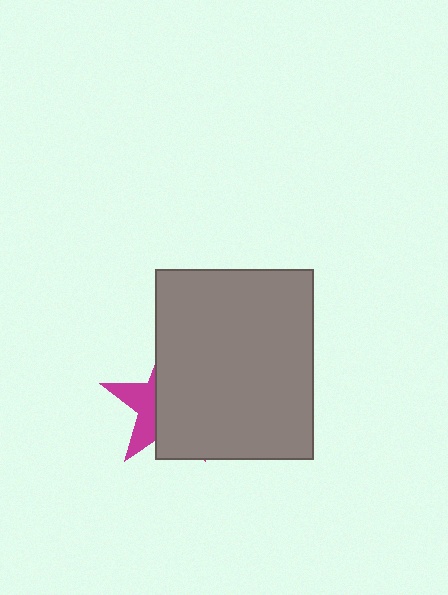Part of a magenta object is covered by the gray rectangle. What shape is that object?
It is a star.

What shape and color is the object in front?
The object in front is a gray rectangle.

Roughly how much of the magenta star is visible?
A small part of it is visible (roughly 35%).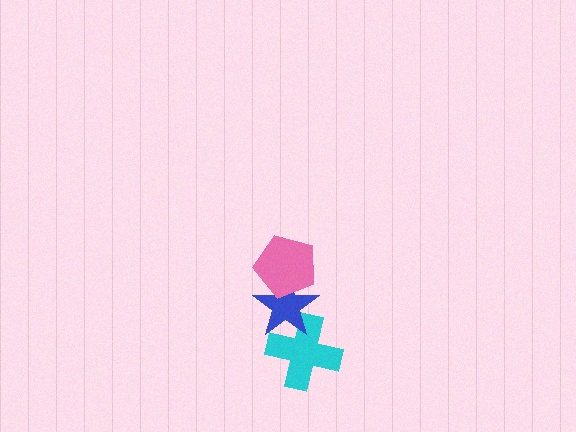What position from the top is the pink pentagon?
The pink pentagon is 1st from the top.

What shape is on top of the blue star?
The pink pentagon is on top of the blue star.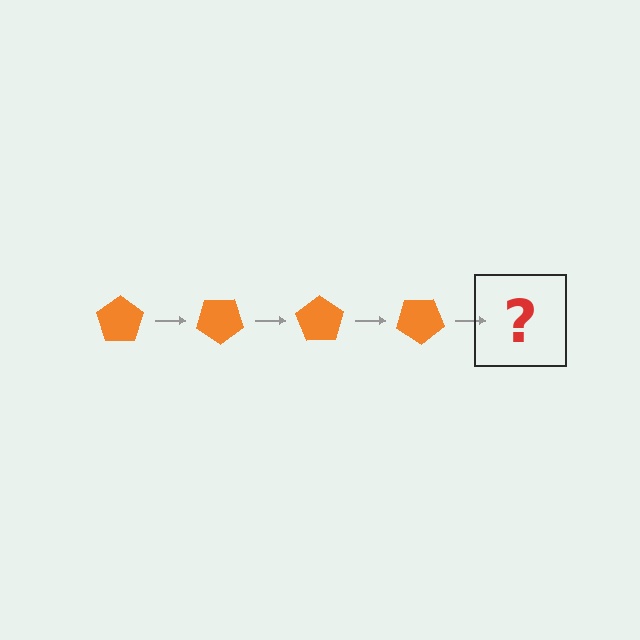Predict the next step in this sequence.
The next step is an orange pentagon rotated 140 degrees.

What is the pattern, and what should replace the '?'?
The pattern is that the pentagon rotates 35 degrees each step. The '?' should be an orange pentagon rotated 140 degrees.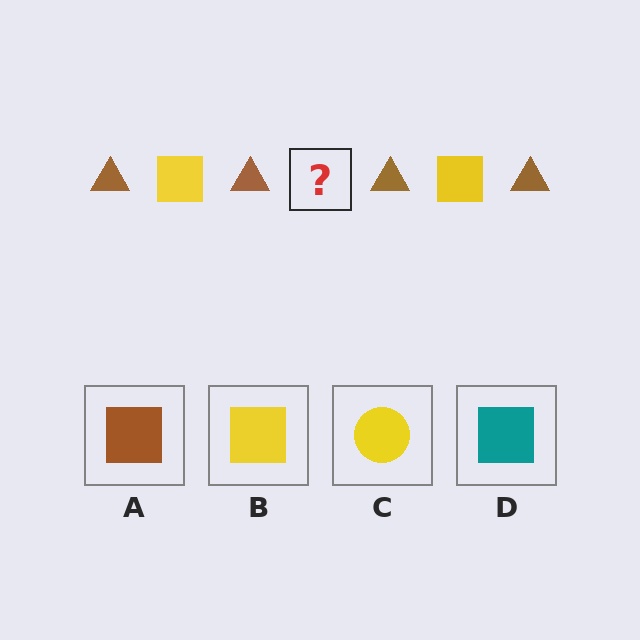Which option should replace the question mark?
Option B.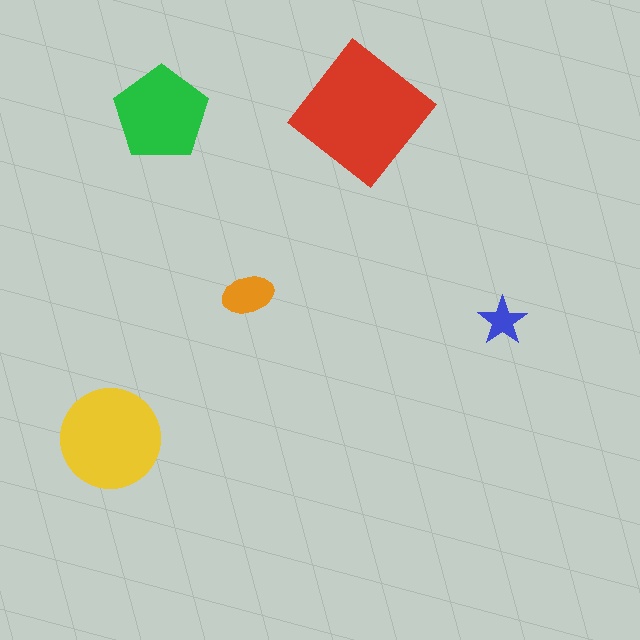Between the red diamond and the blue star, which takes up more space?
The red diamond.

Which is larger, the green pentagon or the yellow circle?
The yellow circle.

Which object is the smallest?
The blue star.